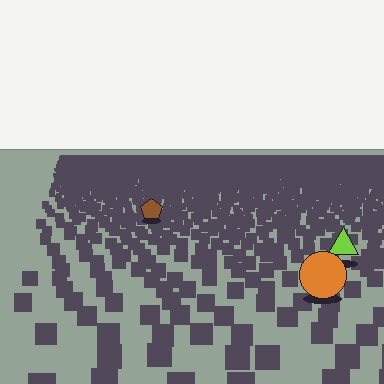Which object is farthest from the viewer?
The brown pentagon is farthest from the viewer. It appears smaller and the ground texture around it is denser.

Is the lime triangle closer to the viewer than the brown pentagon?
Yes. The lime triangle is closer — you can tell from the texture gradient: the ground texture is coarser near it.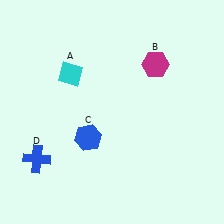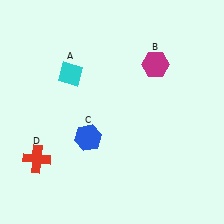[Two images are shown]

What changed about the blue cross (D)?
In Image 1, D is blue. In Image 2, it changed to red.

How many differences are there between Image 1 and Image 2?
There is 1 difference between the two images.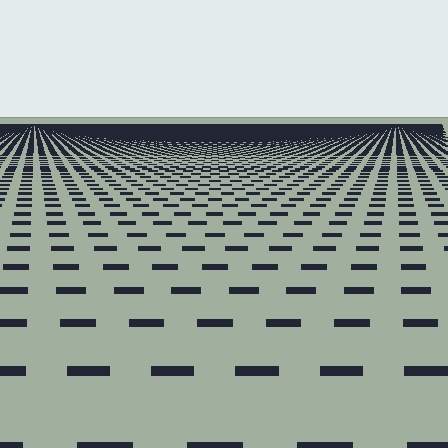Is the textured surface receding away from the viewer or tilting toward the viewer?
The surface is receding away from the viewer. Texture elements get smaller and denser toward the top.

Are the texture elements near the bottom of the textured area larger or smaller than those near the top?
Larger. Near the bottom, elements are closer to the viewer and appear at a bigger on-screen size.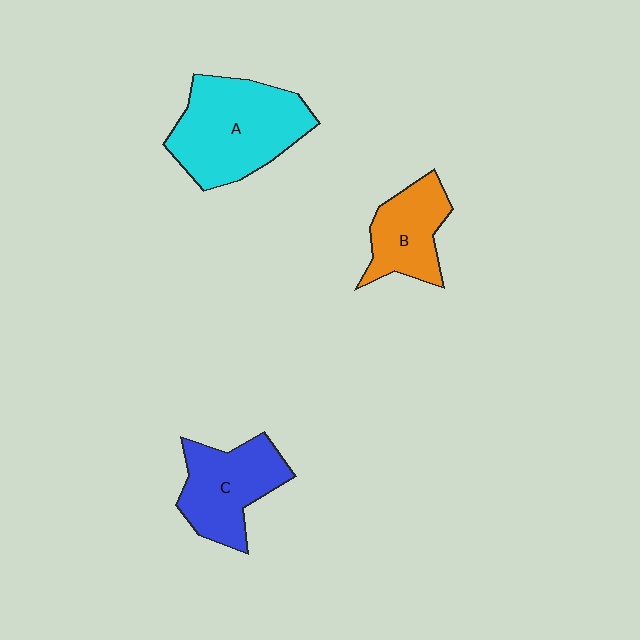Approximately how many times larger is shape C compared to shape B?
Approximately 1.2 times.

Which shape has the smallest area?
Shape B (orange).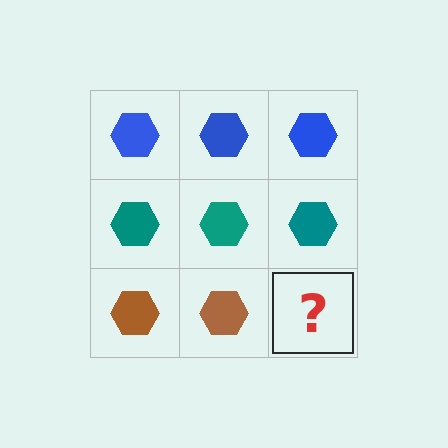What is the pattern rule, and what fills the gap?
The rule is that each row has a consistent color. The gap should be filled with a brown hexagon.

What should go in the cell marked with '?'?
The missing cell should contain a brown hexagon.